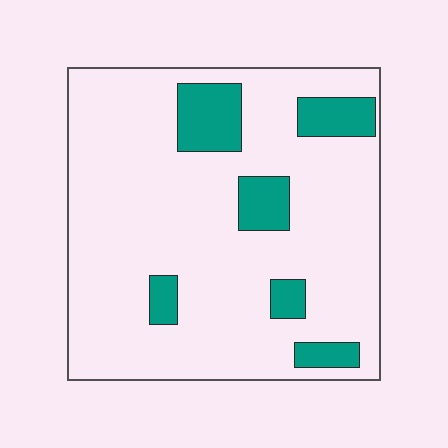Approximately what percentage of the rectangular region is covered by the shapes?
Approximately 15%.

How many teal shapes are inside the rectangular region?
6.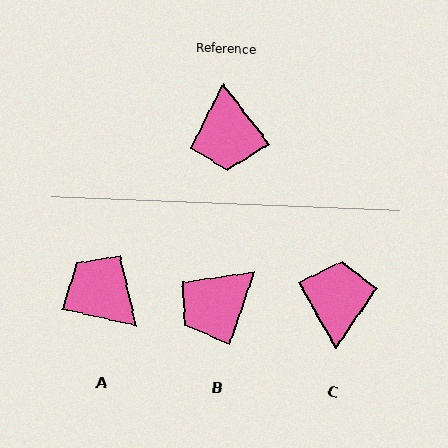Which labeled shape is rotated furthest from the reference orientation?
C, about 172 degrees away.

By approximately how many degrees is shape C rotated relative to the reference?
Approximately 172 degrees counter-clockwise.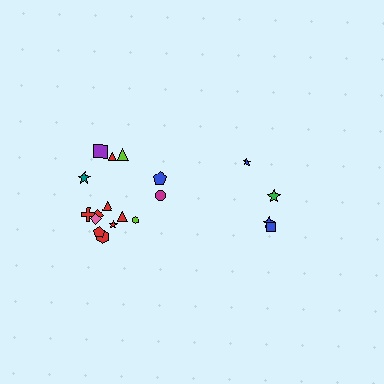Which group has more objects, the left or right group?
The left group.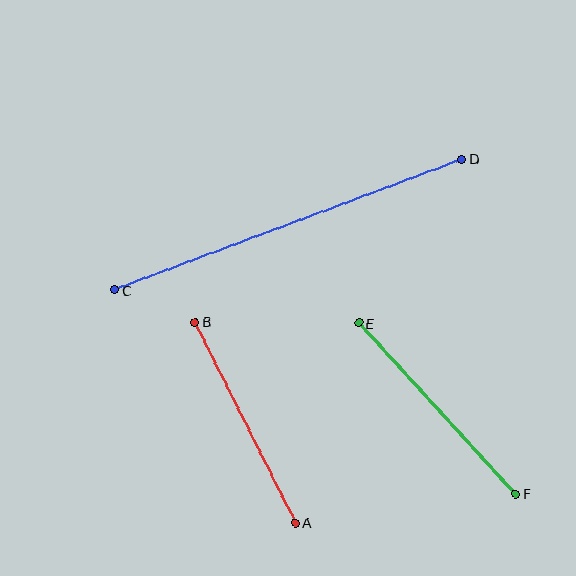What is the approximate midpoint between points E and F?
The midpoint is at approximately (437, 408) pixels.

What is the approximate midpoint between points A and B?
The midpoint is at approximately (245, 423) pixels.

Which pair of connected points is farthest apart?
Points C and D are farthest apart.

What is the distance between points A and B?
The distance is approximately 225 pixels.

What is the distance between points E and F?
The distance is approximately 232 pixels.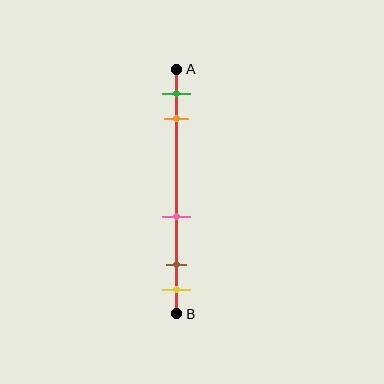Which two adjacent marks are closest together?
The brown and yellow marks are the closest adjacent pair.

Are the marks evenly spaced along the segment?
No, the marks are not evenly spaced.